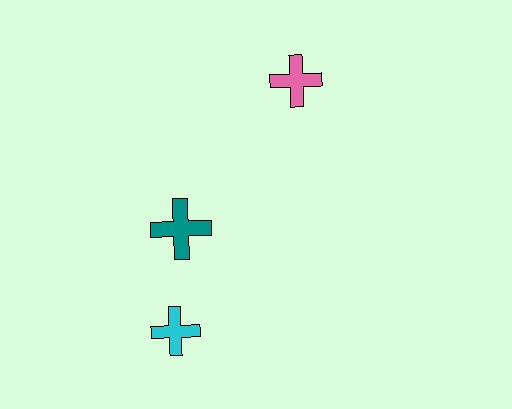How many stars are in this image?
There are no stars.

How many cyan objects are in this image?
There is 1 cyan object.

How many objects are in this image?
There are 3 objects.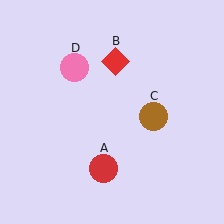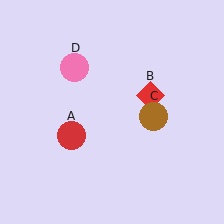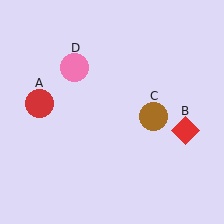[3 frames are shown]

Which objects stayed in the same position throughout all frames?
Brown circle (object C) and pink circle (object D) remained stationary.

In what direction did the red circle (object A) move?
The red circle (object A) moved up and to the left.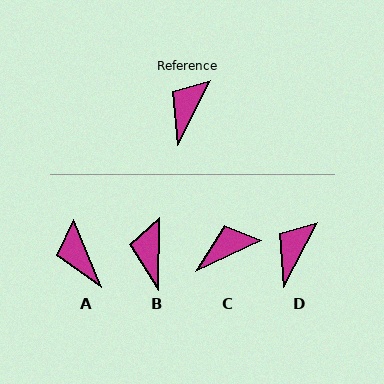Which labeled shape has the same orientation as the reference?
D.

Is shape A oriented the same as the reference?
No, it is off by about 50 degrees.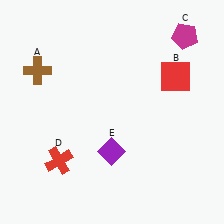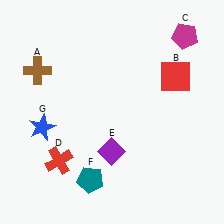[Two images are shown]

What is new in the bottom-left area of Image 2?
A blue star (G) was added in the bottom-left area of Image 2.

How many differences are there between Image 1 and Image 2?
There are 2 differences between the two images.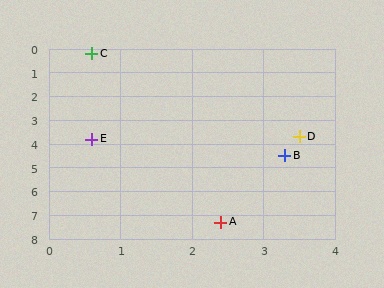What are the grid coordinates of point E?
Point E is at approximately (0.6, 3.8).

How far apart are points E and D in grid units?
Points E and D are about 2.9 grid units apart.